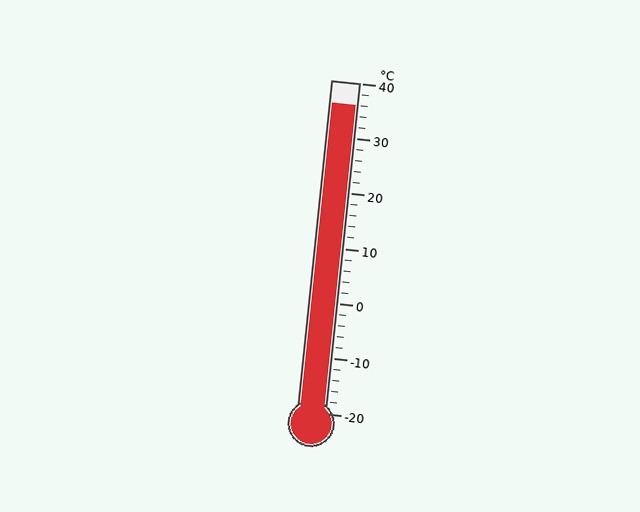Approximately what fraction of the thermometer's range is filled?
The thermometer is filled to approximately 95% of its range.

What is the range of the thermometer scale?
The thermometer scale ranges from -20°C to 40°C.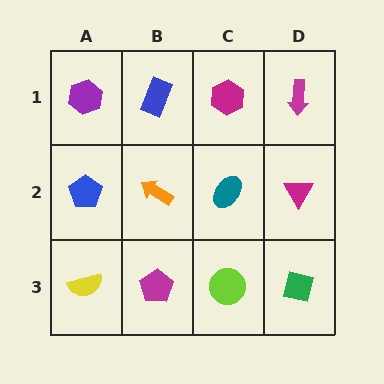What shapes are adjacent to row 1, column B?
An orange arrow (row 2, column B), a purple hexagon (row 1, column A), a magenta hexagon (row 1, column C).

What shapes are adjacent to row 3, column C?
A teal ellipse (row 2, column C), a magenta pentagon (row 3, column B), a green square (row 3, column D).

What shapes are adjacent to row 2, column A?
A purple hexagon (row 1, column A), a yellow semicircle (row 3, column A), an orange arrow (row 2, column B).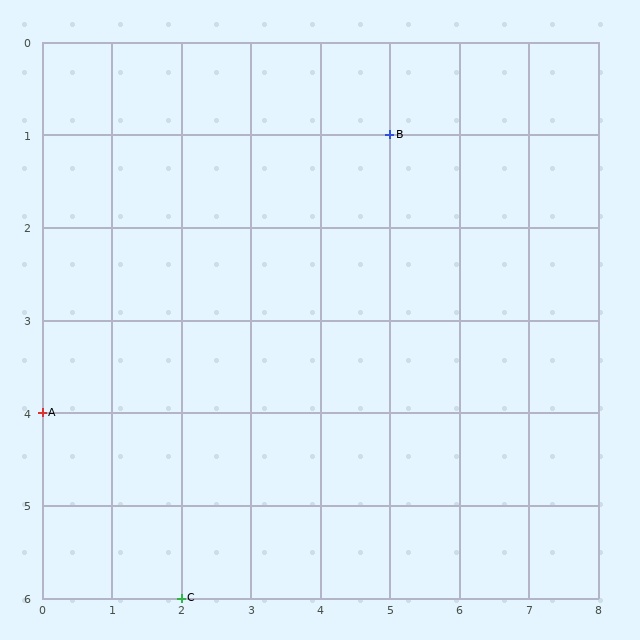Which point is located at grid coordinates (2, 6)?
Point C is at (2, 6).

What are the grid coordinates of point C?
Point C is at grid coordinates (2, 6).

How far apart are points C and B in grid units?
Points C and B are 3 columns and 5 rows apart (about 5.8 grid units diagonally).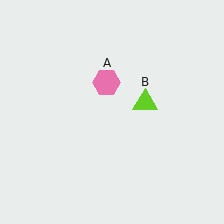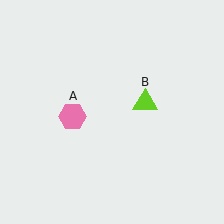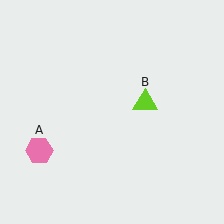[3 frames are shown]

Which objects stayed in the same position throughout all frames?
Lime triangle (object B) remained stationary.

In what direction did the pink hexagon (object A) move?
The pink hexagon (object A) moved down and to the left.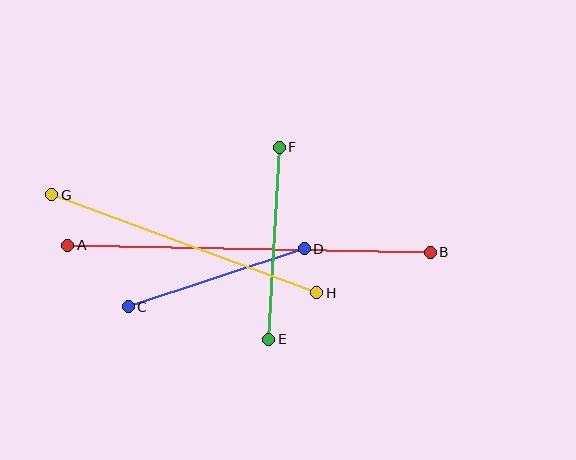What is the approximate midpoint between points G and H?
The midpoint is at approximately (184, 244) pixels.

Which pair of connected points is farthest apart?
Points A and B are farthest apart.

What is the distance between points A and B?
The distance is approximately 363 pixels.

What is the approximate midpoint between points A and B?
The midpoint is at approximately (249, 249) pixels.